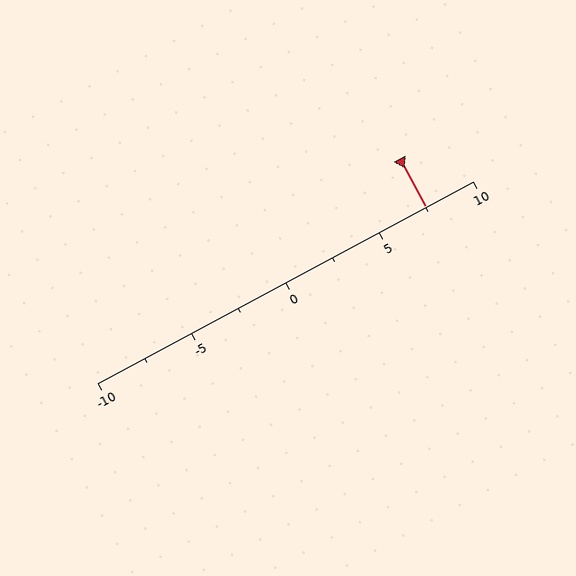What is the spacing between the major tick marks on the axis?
The major ticks are spaced 5 apart.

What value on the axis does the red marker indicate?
The marker indicates approximately 7.5.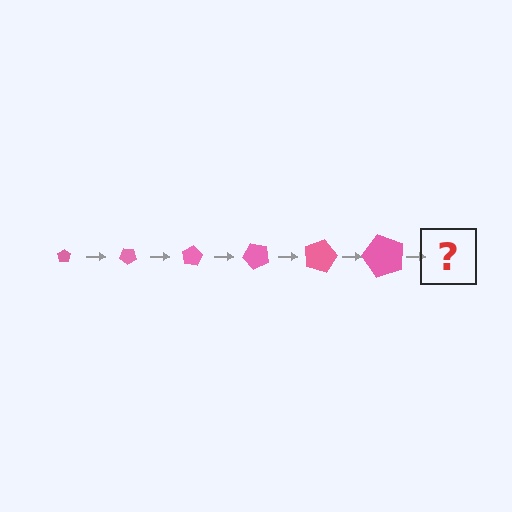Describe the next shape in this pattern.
It should be a pentagon, larger than the previous one and rotated 240 degrees from the start.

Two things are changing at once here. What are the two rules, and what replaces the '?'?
The two rules are that the pentagon grows larger each step and it rotates 40 degrees each step. The '?' should be a pentagon, larger than the previous one and rotated 240 degrees from the start.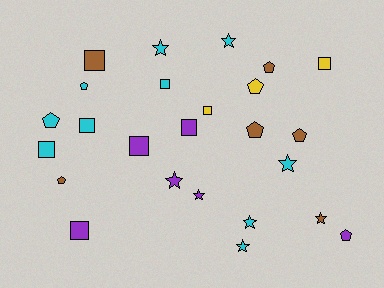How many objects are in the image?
There are 25 objects.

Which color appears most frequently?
Cyan, with 10 objects.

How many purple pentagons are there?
There is 1 purple pentagon.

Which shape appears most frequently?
Square, with 9 objects.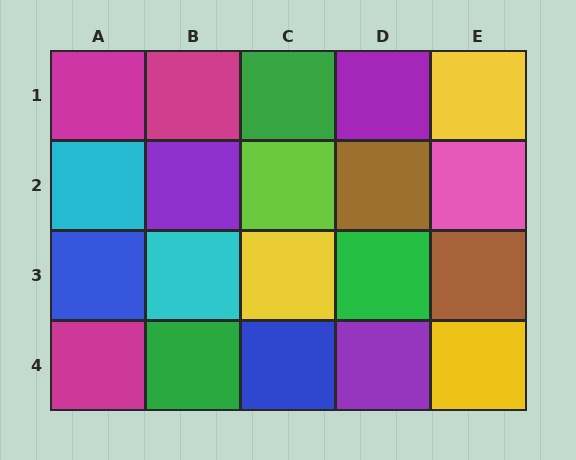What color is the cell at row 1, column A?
Magenta.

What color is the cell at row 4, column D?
Purple.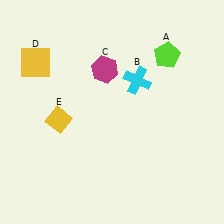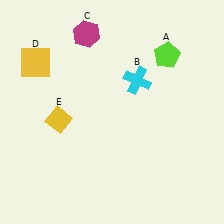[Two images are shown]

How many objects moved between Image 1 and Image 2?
1 object moved between the two images.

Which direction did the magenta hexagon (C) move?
The magenta hexagon (C) moved up.